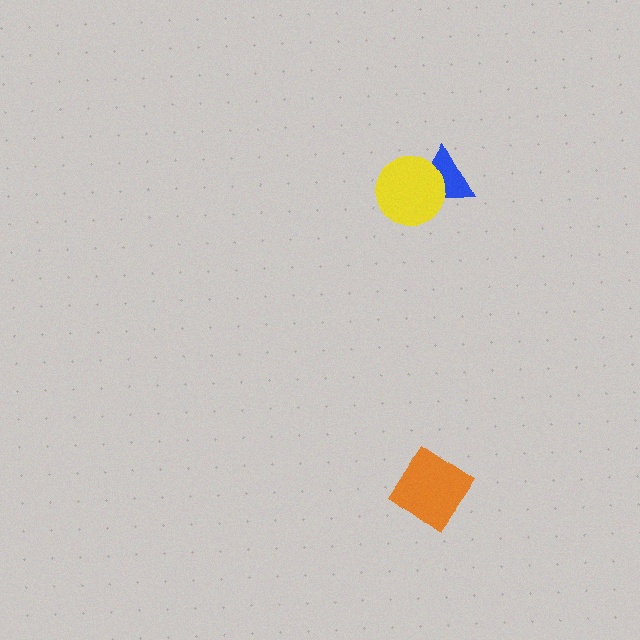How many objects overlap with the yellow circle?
1 object overlaps with the yellow circle.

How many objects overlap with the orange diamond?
0 objects overlap with the orange diamond.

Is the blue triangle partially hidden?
Yes, it is partially covered by another shape.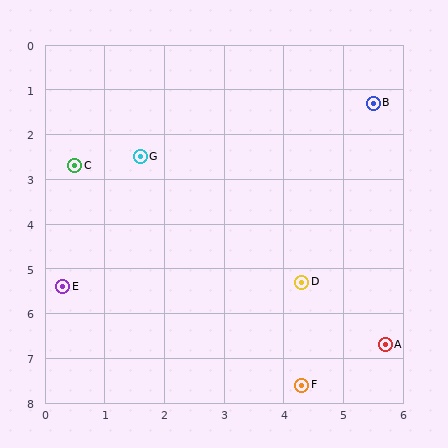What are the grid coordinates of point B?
Point B is at approximately (5.5, 1.3).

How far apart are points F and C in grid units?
Points F and C are about 6.2 grid units apart.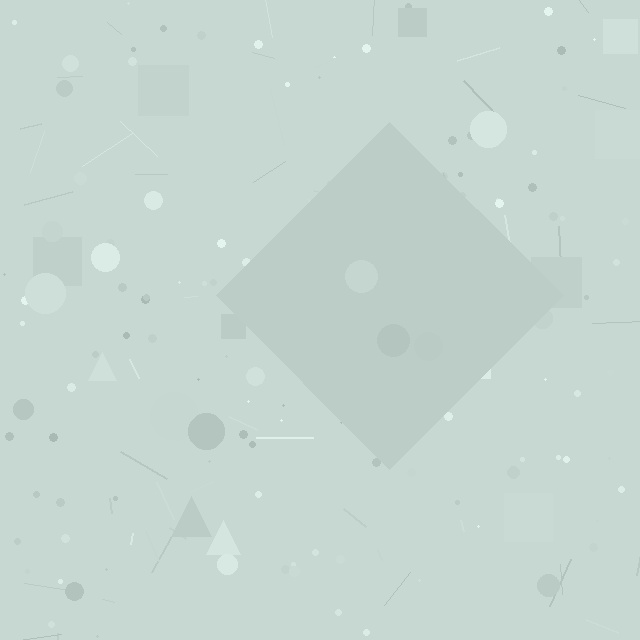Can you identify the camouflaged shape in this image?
The camouflaged shape is a diamond.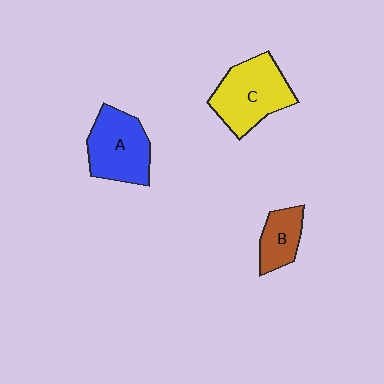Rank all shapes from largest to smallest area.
From largest to smallest: C (yellow), A (blue), B (brown).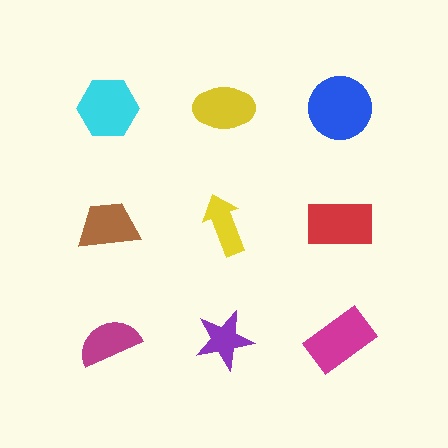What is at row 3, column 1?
A magenta semicircle.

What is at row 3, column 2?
A purple star.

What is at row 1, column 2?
A yellow ellipse.